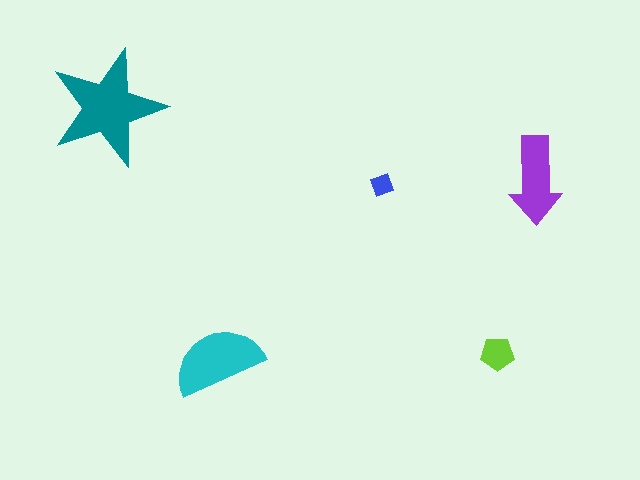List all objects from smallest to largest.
The blue diamond, the lime pentagon, the purple arrow, the cyan semicircle, the teal star.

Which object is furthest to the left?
The teal star is leftmost.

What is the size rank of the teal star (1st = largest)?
1st.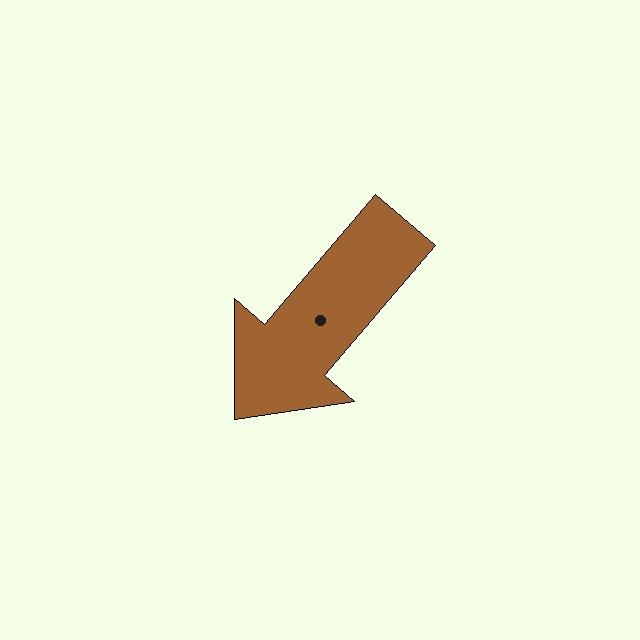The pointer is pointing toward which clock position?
Roughly 7 o'clock.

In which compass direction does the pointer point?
Southwest.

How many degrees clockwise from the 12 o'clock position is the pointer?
Approximately 221 degrees.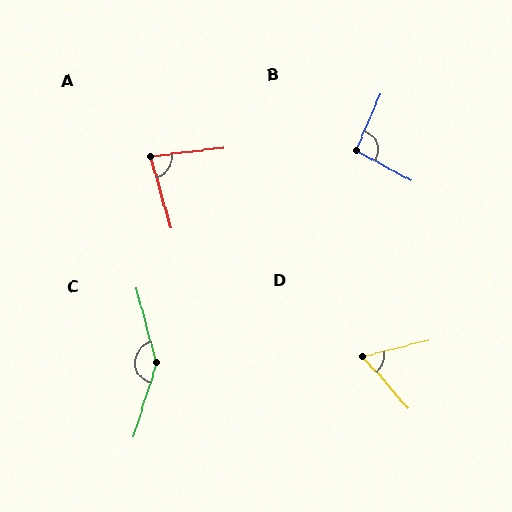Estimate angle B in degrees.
Approximately 95 degrees.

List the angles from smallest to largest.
D (63°), A (80°), B (95°), C (148°).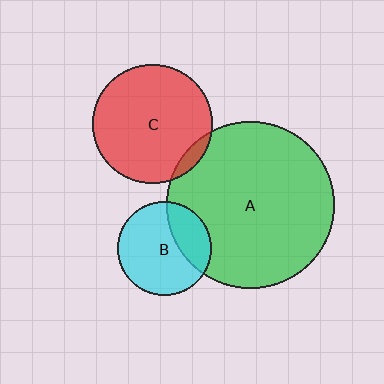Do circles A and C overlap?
Yes.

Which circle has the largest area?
Circle A (green).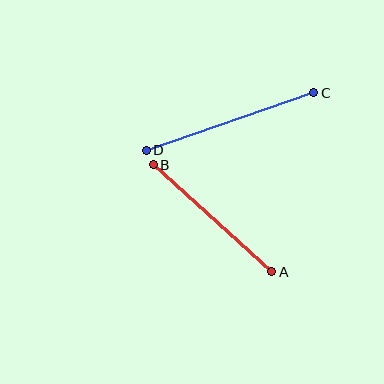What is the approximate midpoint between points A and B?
The midpoint is at approximately (212, 218) pixels.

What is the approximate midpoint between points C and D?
The midpoint is at approximately (230, 121) pixels.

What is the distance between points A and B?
The distance is approximately 160 pixels.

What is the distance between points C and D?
The distance is approximately 177 pixels.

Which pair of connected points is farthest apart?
Points C and D are farthest apart.